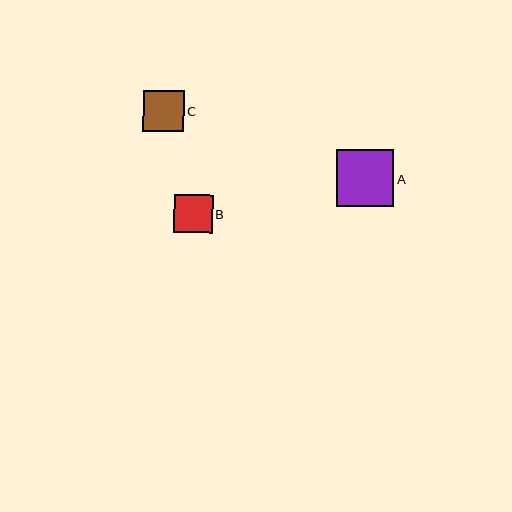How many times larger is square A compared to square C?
Square A is approximately 1.4 times the size of square C.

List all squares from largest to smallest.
From largest to smallest: A, C, B.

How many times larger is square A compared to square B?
Square A is approximately 1.5 times the size of square B.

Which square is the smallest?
Square B is the smallest with a size of approximately 38 pixels.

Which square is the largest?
Square A is the largest with a size of approximately 57 pixels.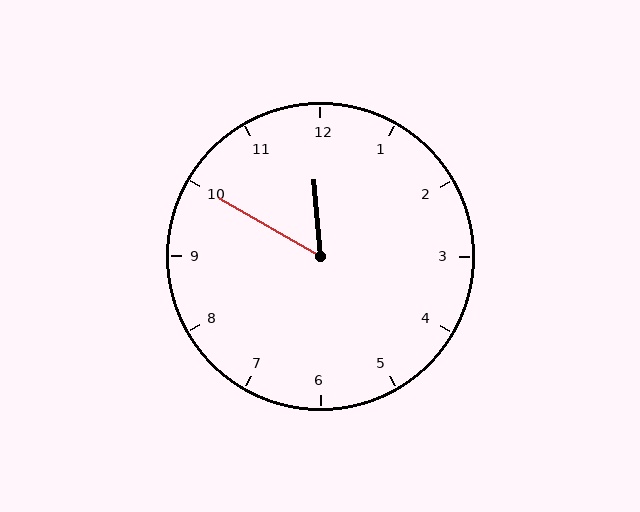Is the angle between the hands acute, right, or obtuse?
It is acute.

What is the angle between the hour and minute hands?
Approximately 55 degrees.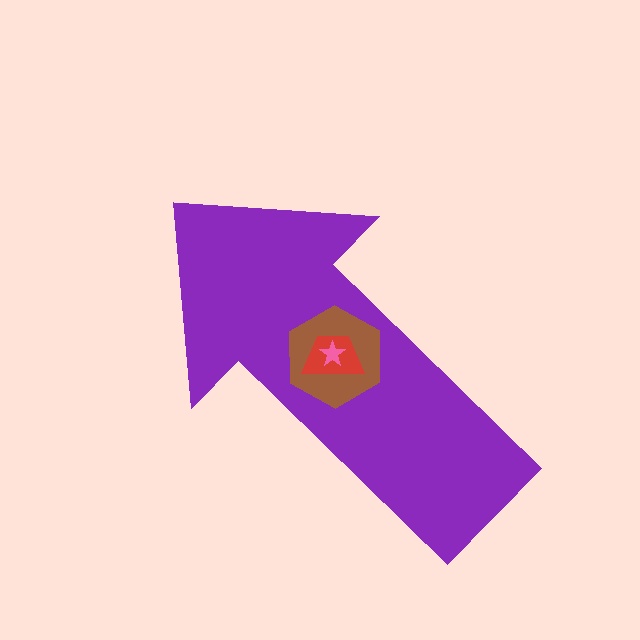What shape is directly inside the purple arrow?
The brown hexagon.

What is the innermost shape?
The pink star.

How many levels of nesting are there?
4.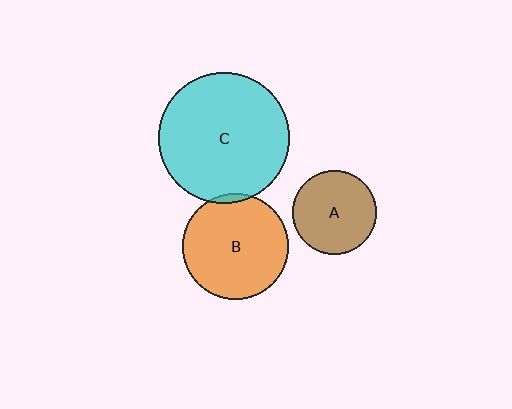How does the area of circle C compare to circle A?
Approximately 2.4 times.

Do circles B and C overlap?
Yes.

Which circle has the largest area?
Circle C (cyan).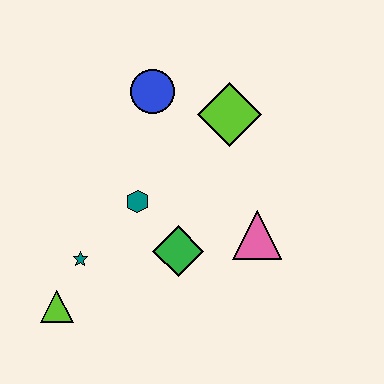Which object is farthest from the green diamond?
The blue circle is farthest from the green diamond.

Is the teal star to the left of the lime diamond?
Yes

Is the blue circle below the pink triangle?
No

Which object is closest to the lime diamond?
The blue circle is closest to the lime diamond.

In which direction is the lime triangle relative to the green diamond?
The lime triangle is to the left of the green diamond.